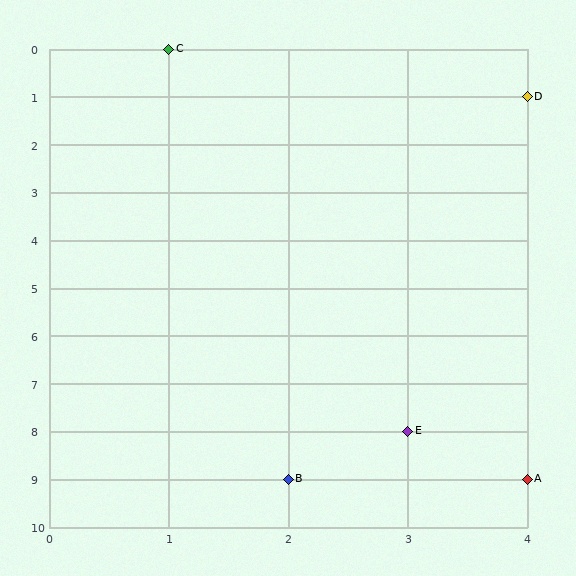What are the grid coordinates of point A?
Point A is at grid coordinates (4, 9).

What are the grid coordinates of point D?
Point D is at grid coordinates (4, 1).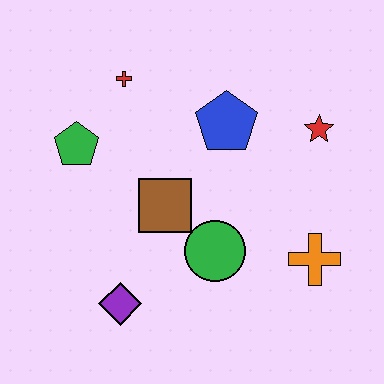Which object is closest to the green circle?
The brown square is closest to the green circle.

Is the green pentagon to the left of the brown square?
Yes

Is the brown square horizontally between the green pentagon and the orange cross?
Yes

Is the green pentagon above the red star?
No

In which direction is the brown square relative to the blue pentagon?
The brown square is below the blue pentagon.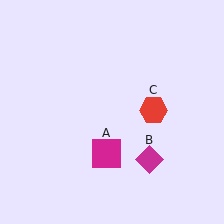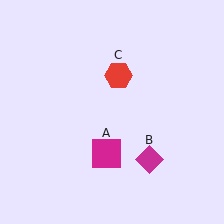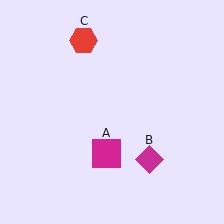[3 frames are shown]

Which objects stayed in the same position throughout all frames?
Magenta square (object A) and magenta diamond (object B) remained stationary.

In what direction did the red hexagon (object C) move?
The red hexagon (object C) moved up and to the left.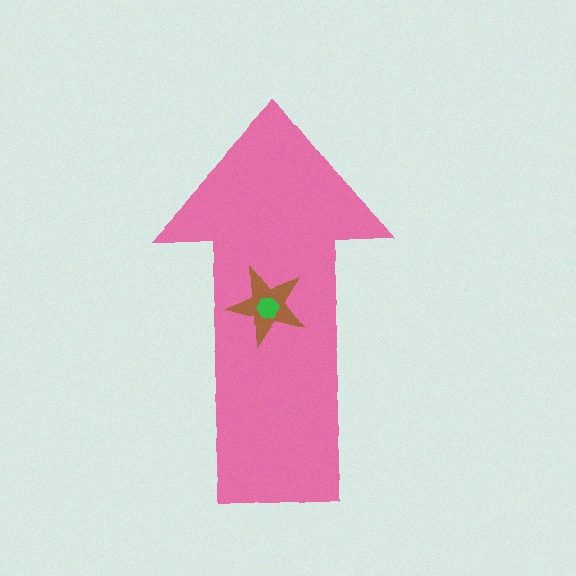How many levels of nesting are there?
3.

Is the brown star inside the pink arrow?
Yes.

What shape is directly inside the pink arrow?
The brown star.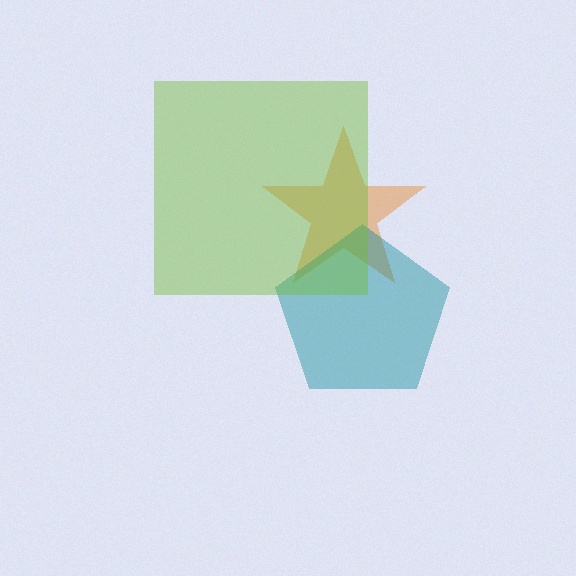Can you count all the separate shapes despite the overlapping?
Yes, there are 3 separate shapes.